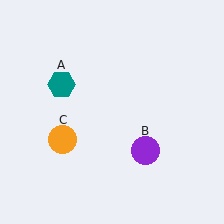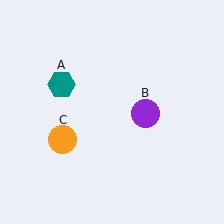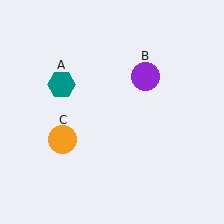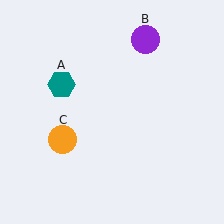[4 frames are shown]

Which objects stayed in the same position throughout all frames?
Teal hexagon (object A) and orange circle (object C) remained stationary.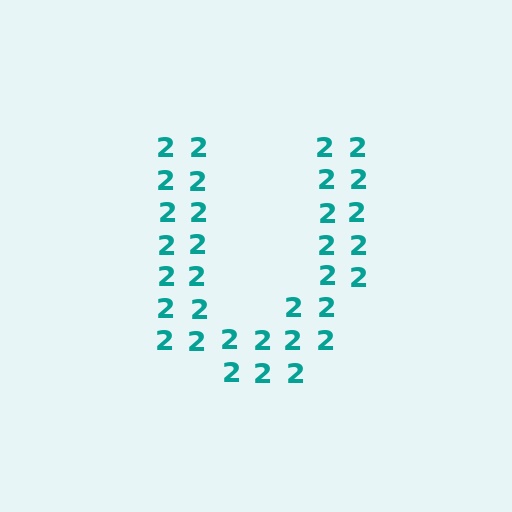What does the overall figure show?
The overall figure shows the letter U.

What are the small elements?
The small elements are digit 2's.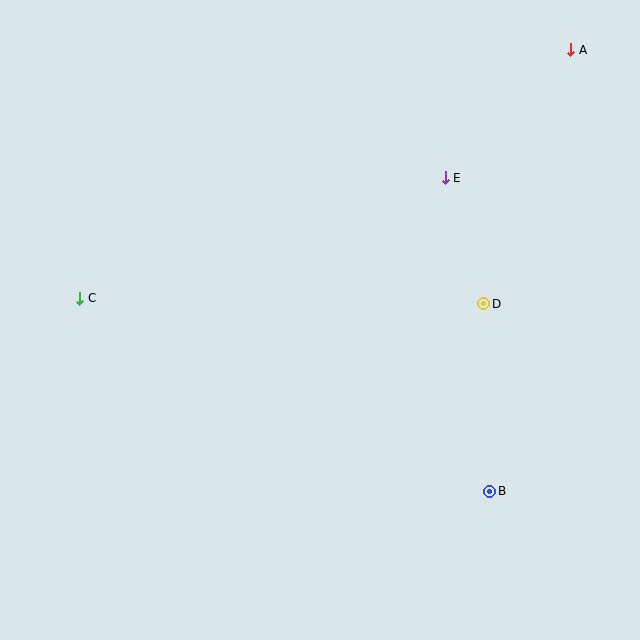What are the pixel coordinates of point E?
Point E is at (445, 178).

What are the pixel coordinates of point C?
Point C is at (80, 298).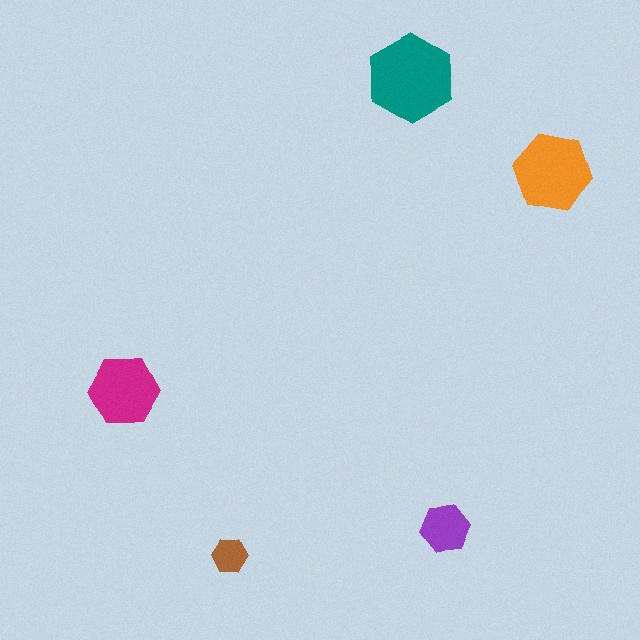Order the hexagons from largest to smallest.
the teal one, the orange one, the magenta one, the purple one, the brown one.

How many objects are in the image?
There are 5 objects in the image.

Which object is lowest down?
The brown hexagon is bottommost.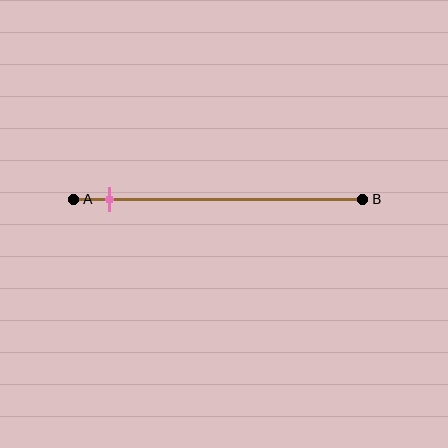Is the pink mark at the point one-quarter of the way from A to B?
No, the mark is at about 10% from A, not at the 25% one-quarter point.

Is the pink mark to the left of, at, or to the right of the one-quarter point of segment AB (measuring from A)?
The pink mark is to the left of the one-quarter point of segment AB.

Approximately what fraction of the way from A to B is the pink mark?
The pink mark is approximately 10% of the way from A to B.